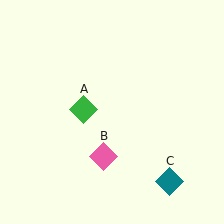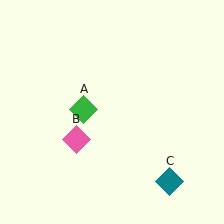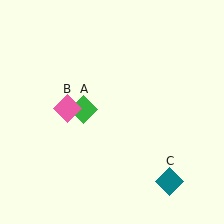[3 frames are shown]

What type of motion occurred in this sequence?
The pink diamond (object B) rotated clockwise around the center of the scene.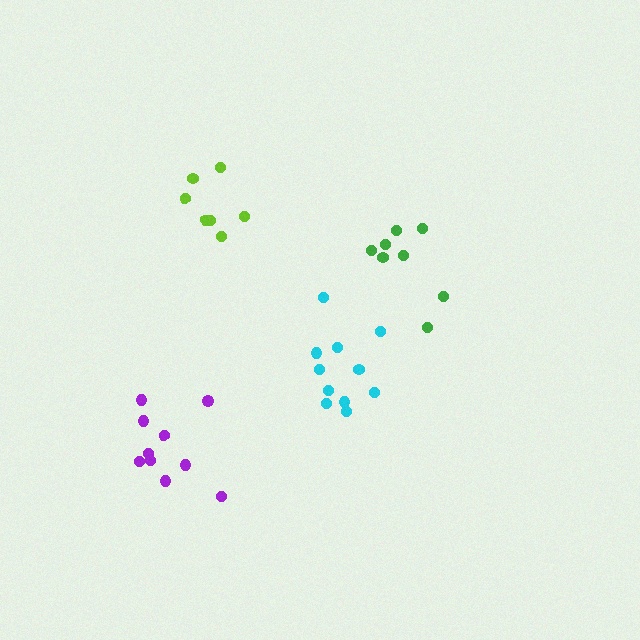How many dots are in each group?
Group 1: 8 dots, Group 2: 7 dots, Group 3: 10 dots, Group 4: 11 dots (36 total).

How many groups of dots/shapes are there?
There are 4 groups.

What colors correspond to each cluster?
The clusters are colored: green, lime, purple, cyan.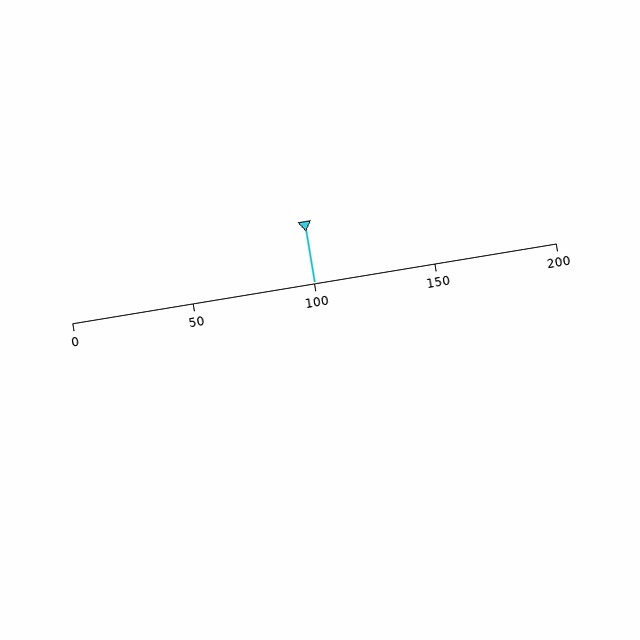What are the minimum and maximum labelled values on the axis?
The axis runs from 0 to 200.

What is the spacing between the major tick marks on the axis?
The major ticks are spaced 50 apart.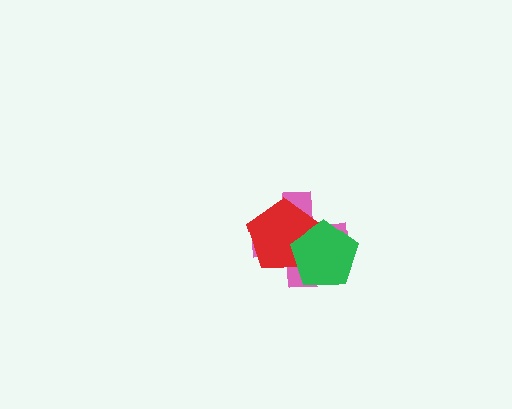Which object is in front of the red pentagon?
The green pentagon is in front of the red pentagon.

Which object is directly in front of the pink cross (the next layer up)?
The red pentagon is directly in front of the pink cross.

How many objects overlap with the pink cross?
2 objects overlap with the pink cross.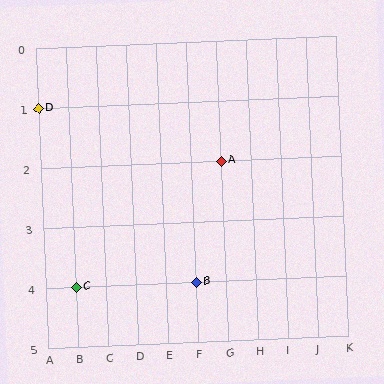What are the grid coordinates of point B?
Point B is at grid coordinates (F, 4).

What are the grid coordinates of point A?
Point A is at grid coordinates (G, 2).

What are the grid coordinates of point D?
Point D is at grid coordinates (A, 1).